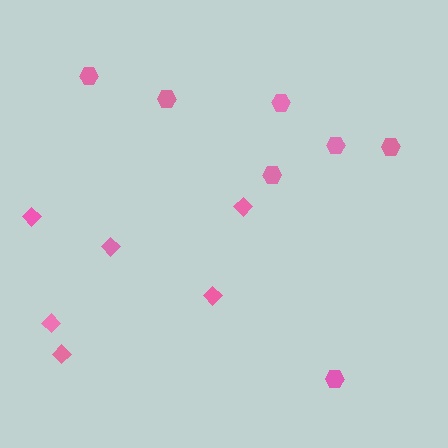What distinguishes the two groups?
There are 2 groups: one group of hexagons (7) and one group of diamonds (6).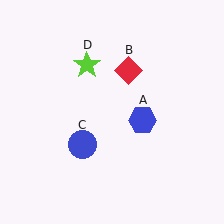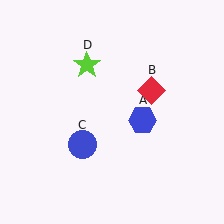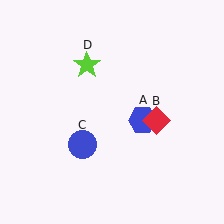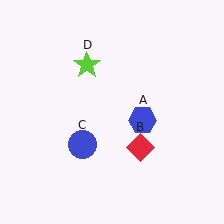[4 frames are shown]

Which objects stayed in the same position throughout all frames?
Blue hexagon (object A) and blue circle (object C) and lime star (object D) remained stationary.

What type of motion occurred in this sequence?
The red diamond (object B) rotated clockwise around the center of the scene.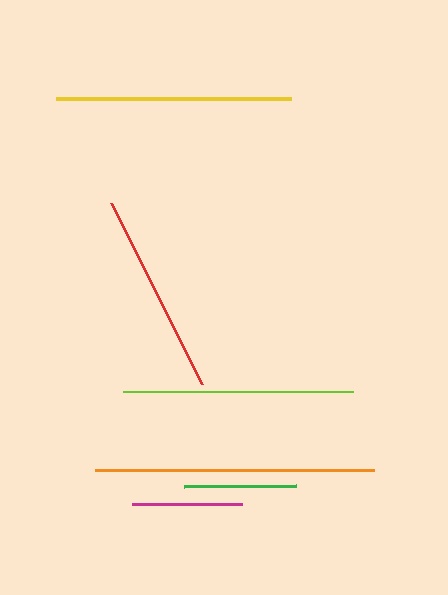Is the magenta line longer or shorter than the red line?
The red line is longer than the magenta line.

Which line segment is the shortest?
The magenta line is the shortest at approximately 110 pixels.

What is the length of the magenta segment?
The magenta segment is approximately 110 pixels long.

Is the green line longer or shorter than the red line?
The red line is longer than the green line.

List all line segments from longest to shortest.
From longest to shortest: orange, yellow, lime, red, green, magenta.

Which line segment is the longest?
The orange line is the longest at approximately 278 pixels.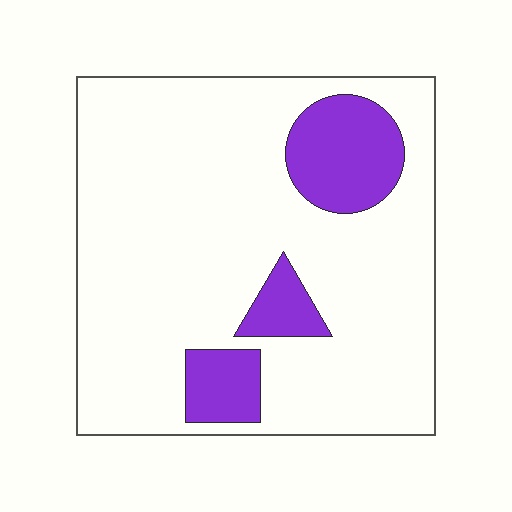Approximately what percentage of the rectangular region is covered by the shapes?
Approximately 15%.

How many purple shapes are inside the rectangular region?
3.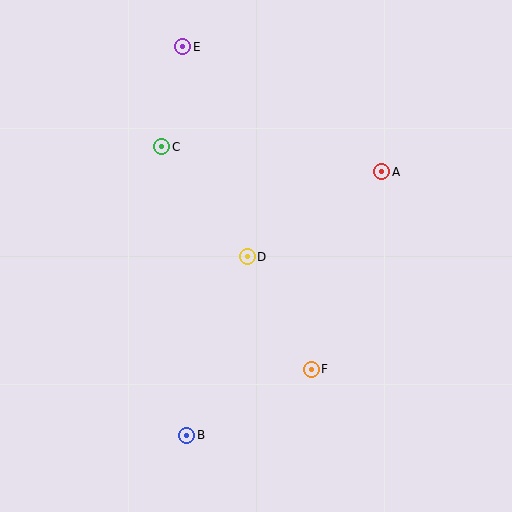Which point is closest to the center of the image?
Point D at (247, 257) is closest to the center.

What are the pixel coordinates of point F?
Point F is at (311, 369).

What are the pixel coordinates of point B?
Point B is at (187, 435).